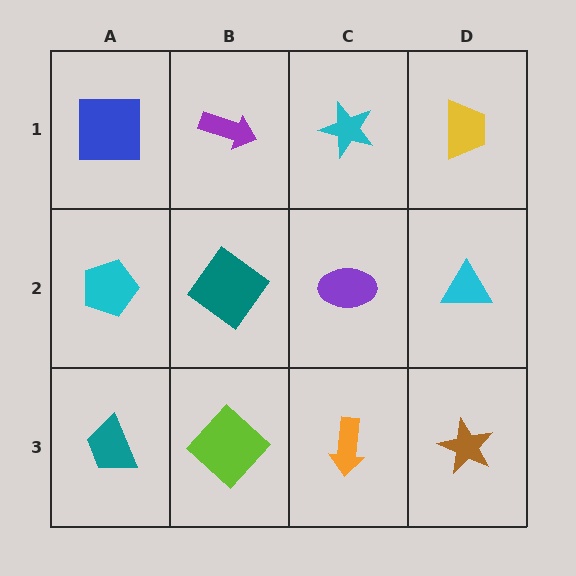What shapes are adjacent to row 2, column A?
A blue square (row 1, column A), a teal trapezoid (row 3, column A), a teal diamond (row 2, column B).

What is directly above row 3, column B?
A teal diamond.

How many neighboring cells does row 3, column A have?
2.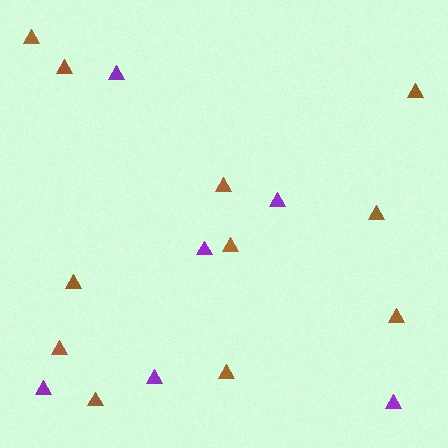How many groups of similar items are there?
There are 2 groups: one group of purple triangles (6) and one group of brown triangles (11).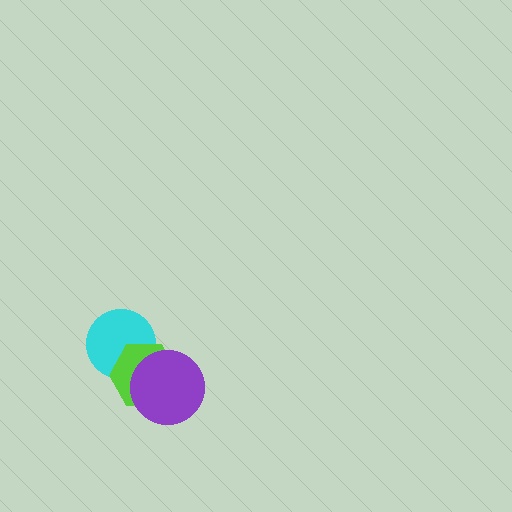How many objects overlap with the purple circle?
2 objects overlap with the purple circle.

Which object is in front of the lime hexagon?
The purple circle is in front of the lime hexagon.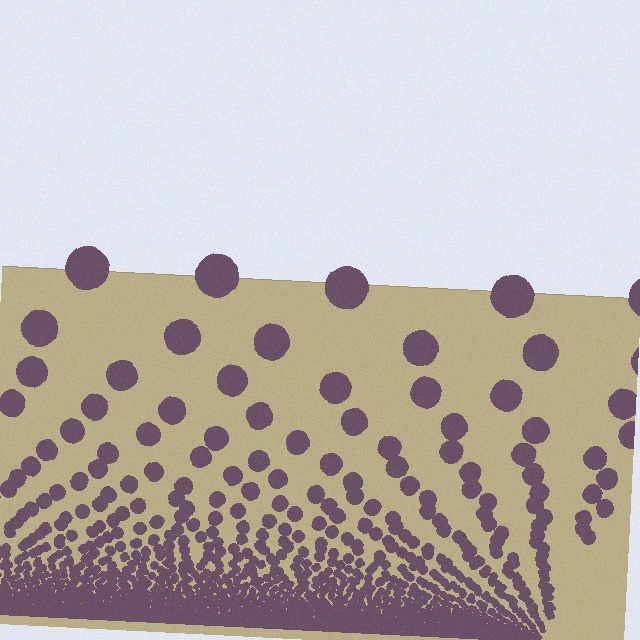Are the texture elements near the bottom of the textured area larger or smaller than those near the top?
Smaller. The gradient is inverted — elements near the bottom are smaller and denser.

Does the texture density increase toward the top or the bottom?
Density increases toward the bottom.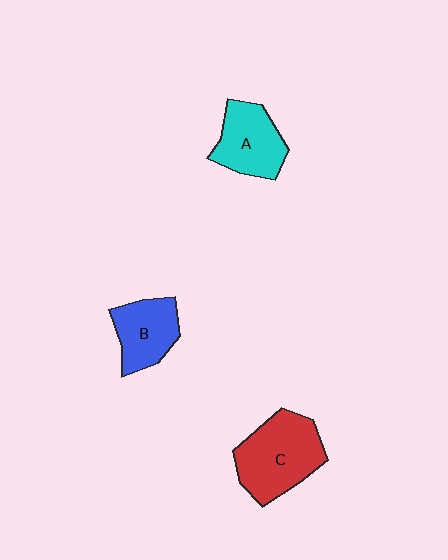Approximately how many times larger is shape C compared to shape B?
Approximately 1.5 times.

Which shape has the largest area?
Shape C (red).